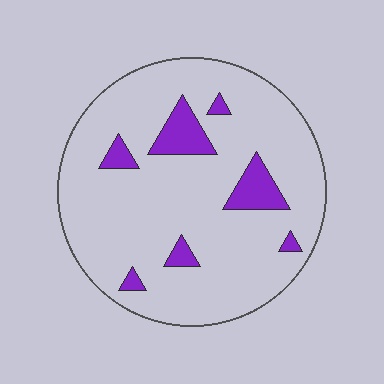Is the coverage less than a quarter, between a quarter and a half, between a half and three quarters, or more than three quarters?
Less than a quarter.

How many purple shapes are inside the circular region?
7.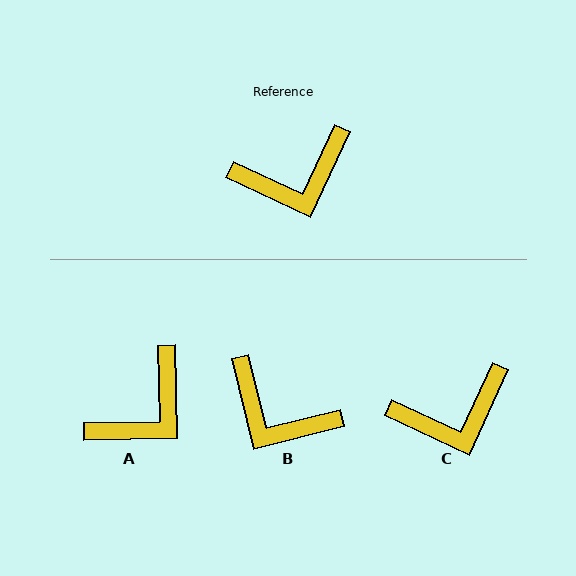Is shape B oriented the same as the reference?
No, it is off by about 51 degrees.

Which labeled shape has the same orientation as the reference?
C.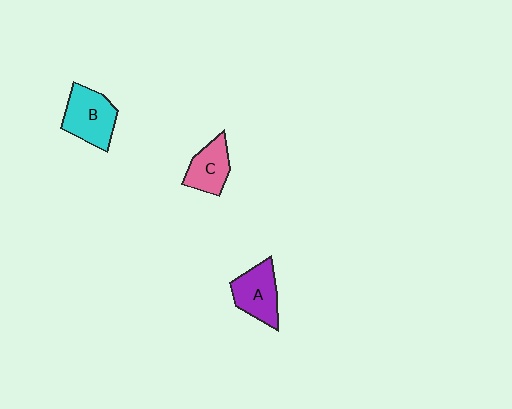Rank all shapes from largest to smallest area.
From largest to smallest: B (cyan), A (purple), C (pink).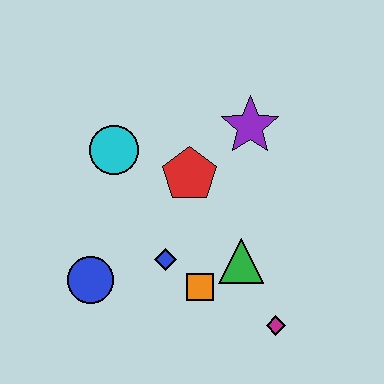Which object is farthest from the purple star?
The blue circle is farthest from the purple star.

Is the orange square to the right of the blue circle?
Yes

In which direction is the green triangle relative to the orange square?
The green triangle is to the right of the orange square.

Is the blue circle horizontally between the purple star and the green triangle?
No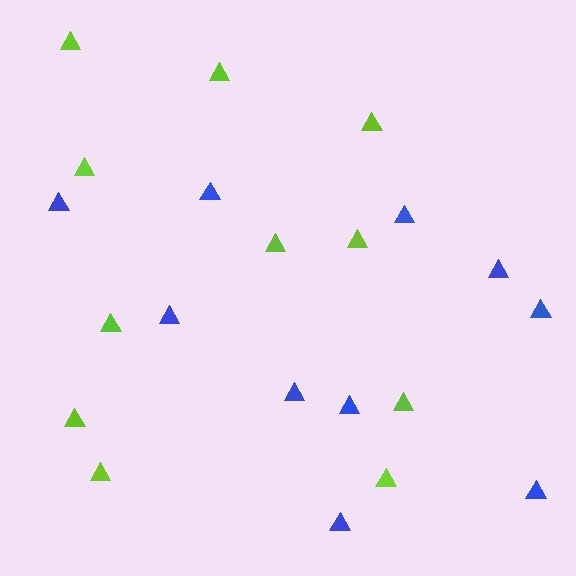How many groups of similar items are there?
There are 2 groups: one group of lime triangles (11) and one group of blue triangles (10).